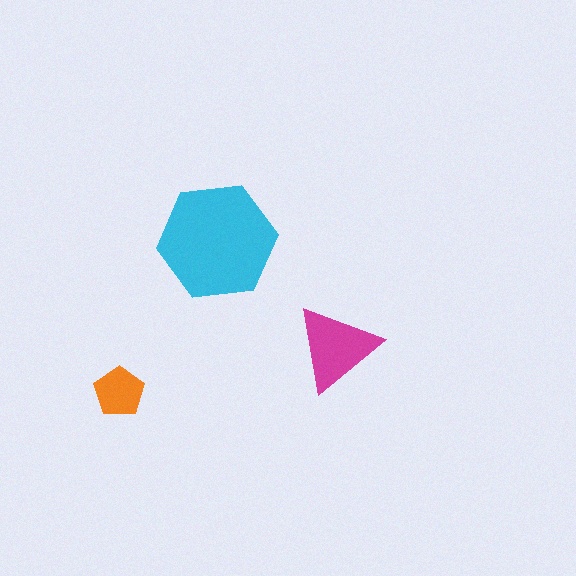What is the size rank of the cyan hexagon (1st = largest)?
1st.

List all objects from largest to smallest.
The cyan hexagon, the magenta triangle, the orange pentagon.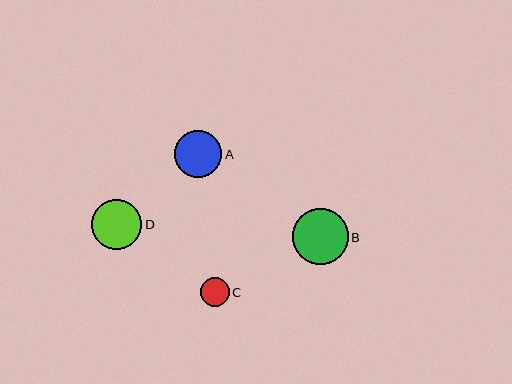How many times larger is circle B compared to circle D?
Circle B is approximately 1.1 times the size of circle D.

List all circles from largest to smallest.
From largest to smallest: B, D, A, C.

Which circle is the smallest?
Circle C is the smallest with a size of approximately 29 pixels.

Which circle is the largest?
Circle B is the largest with a size of approximately 56 pixels.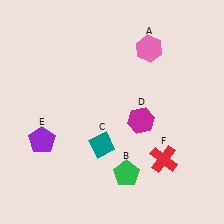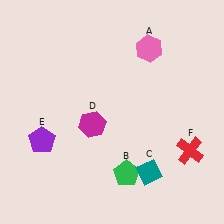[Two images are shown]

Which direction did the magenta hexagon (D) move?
The magenta hexagon (D) moved left.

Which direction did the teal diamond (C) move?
The teal diamond (C) moved right.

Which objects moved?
The objects that moved are: the teal diamond (C), the magenta hexagon (D), the red cross (F).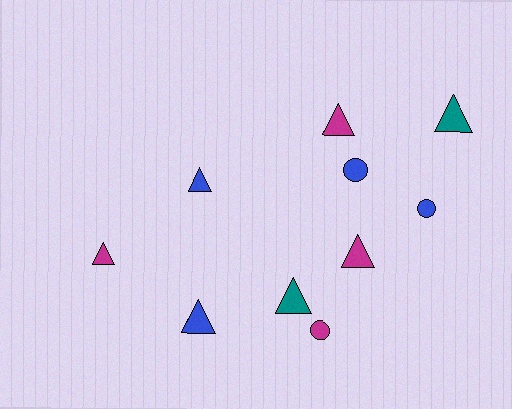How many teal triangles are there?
There are 2 teal triangles.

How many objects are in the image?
There are 10 objects.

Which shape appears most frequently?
Triangle, with 7 objects.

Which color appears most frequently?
Blue, with 4 objects.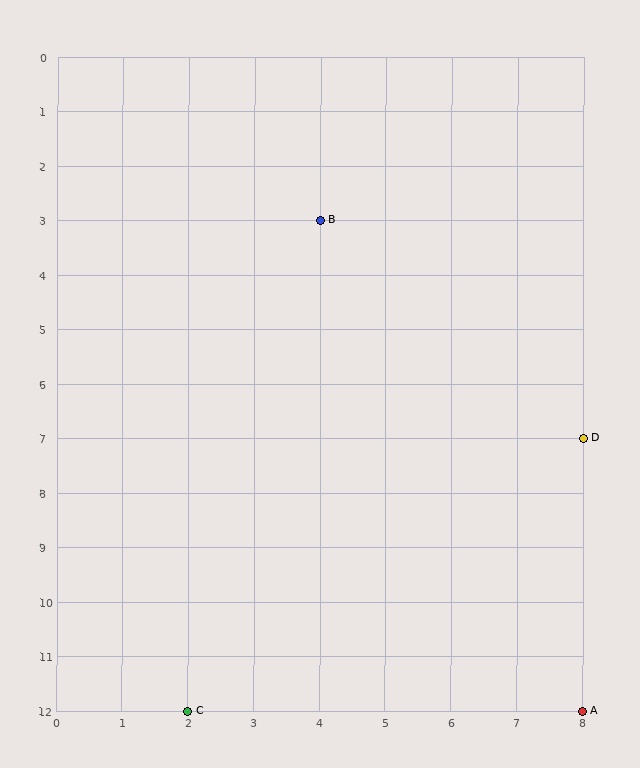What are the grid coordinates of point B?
Point B is at grid coordinates (4, 3).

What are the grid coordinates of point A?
Point A is at grid coordinates (8, 12).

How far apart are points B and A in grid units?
Points B and A are 4 columns and 9 rows apart (about 9.8 grid units diagonally).